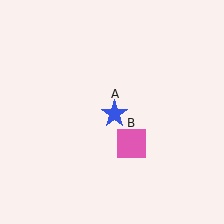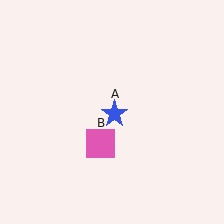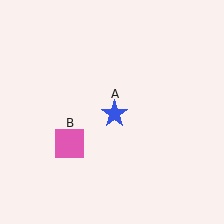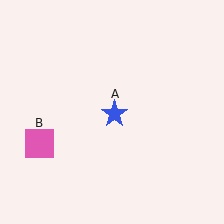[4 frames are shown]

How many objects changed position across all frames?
1 object changed position: pink square (object B).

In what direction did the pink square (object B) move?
The pink square (object B) moved left.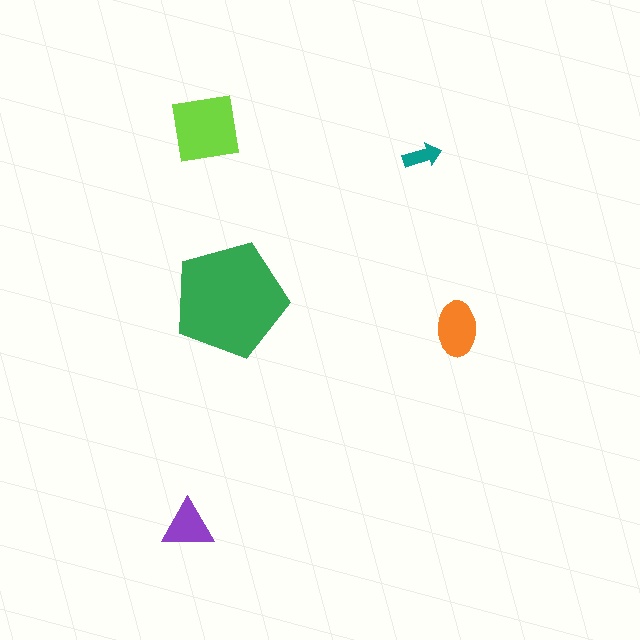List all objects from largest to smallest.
The green pentagon, the lime square, the orange ellipse, the purple triangle, the teal arrow.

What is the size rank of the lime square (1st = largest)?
2nd.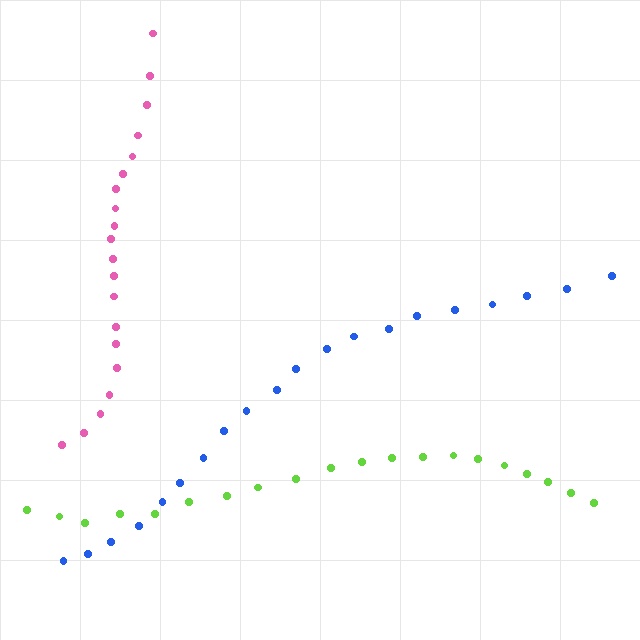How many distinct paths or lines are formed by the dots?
There are 3 distinct paths.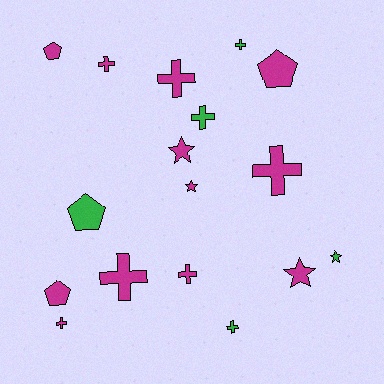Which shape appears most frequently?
Cross, with 9 objects.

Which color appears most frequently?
Magenta, with 12 objects.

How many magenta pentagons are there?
There are 3 magenta pentagons.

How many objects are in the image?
There are 17 objects.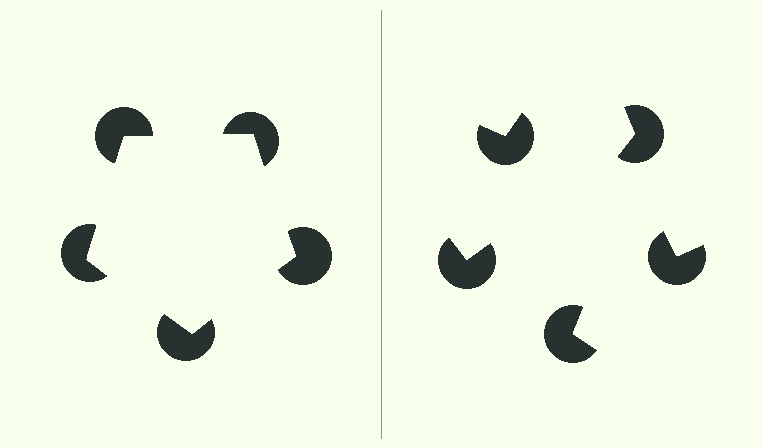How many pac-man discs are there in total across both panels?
10 — 5 on each side.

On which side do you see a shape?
An illusory pentagon appears on the left side. On the right side the wedge cuts are rotated, so no coherent shape forms.